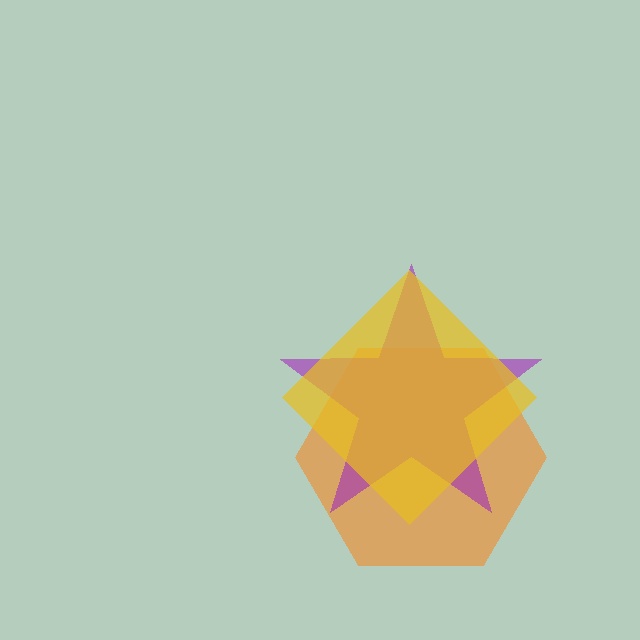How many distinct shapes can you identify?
There are 3 distinct shapes: an orange hexagon, a purple star, a yellow diamond.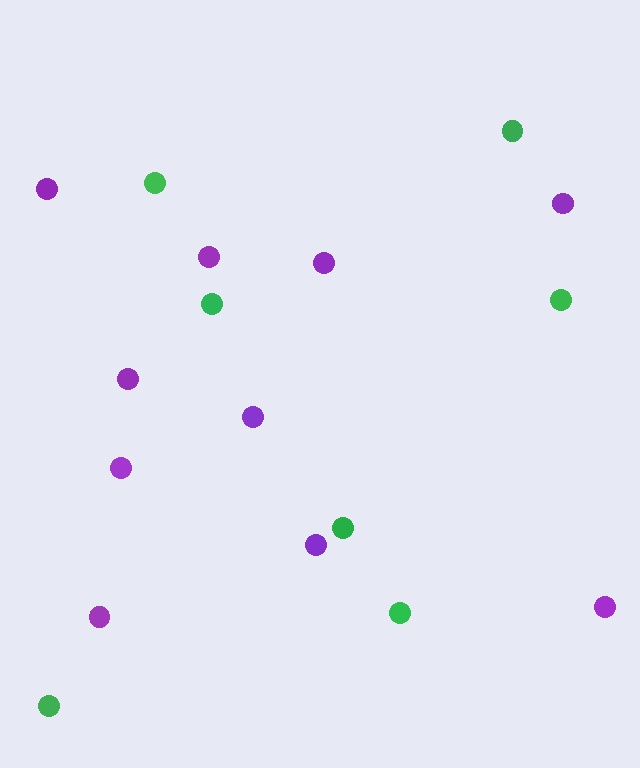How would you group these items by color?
There are 2 groups: one group of purple circles (10) and one group of green circles (7).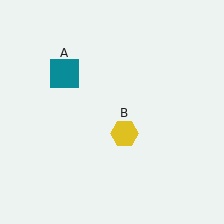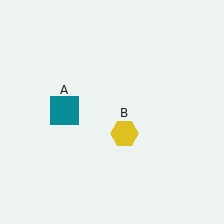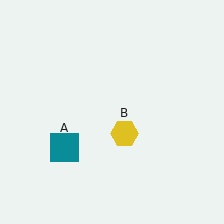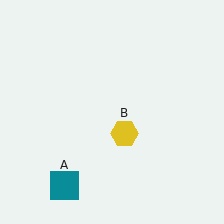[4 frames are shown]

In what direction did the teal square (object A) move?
The teal square (object A) moved down.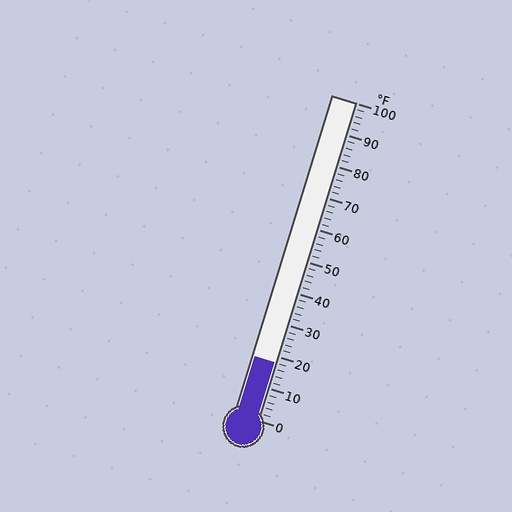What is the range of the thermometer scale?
The thermometer scale ranges from 0°F to 100°F.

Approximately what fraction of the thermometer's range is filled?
The thermometer is filled to approximately 20% of its range.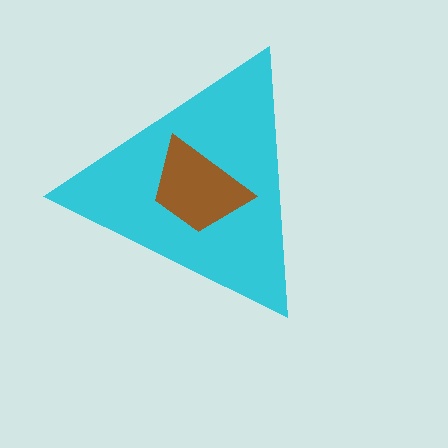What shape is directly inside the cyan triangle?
The brown trapezoid.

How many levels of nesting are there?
2.